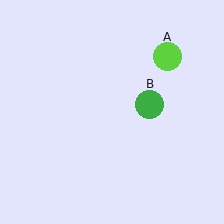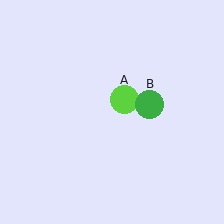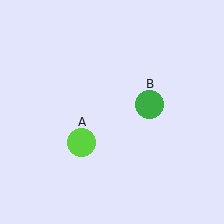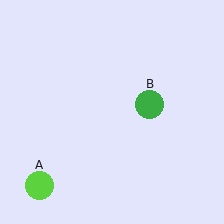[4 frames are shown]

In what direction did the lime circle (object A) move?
The lime circle (object A) moved down and to the left.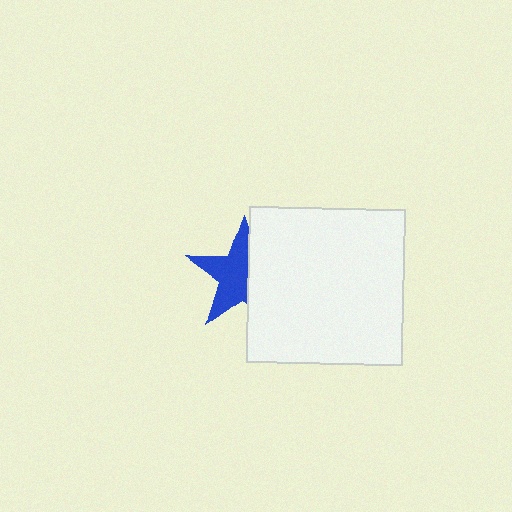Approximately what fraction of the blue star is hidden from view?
Roughly 42% of the blue star is hidden behind the white square.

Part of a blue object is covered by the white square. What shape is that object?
It is a star.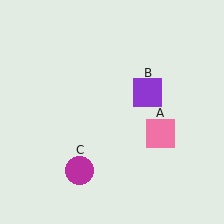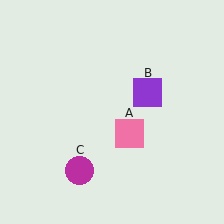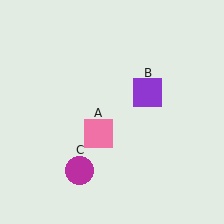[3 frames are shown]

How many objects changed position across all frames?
1 object changed position: pink square (object A).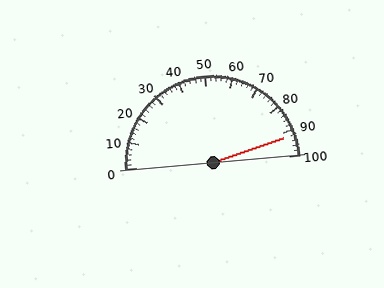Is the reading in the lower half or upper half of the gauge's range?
The reading is in the upper half of the range (0 to 100).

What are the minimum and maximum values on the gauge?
The gauge ranges from 0 to 100.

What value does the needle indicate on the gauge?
The needle indicates approximately 92.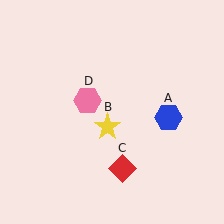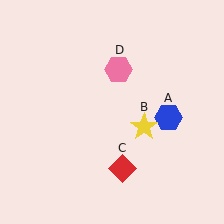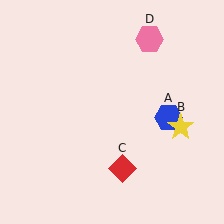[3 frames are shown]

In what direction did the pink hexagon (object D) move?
The pink hexagon (object D) moved up and to the right.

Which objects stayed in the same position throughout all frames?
Blue hexagon (object A) and red diamond (object C) remained stationary.